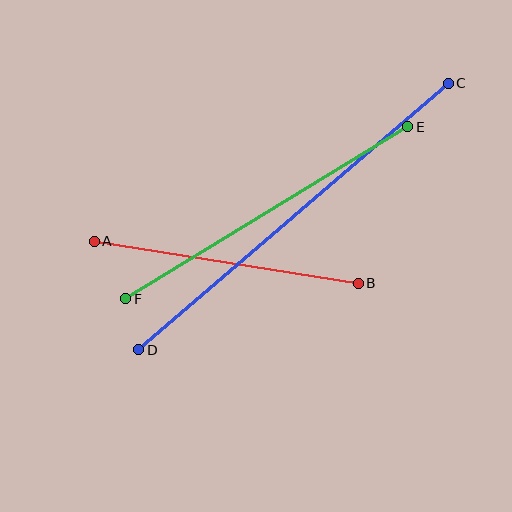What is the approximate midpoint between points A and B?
The midpoint is at approximately (226, 262) pixels.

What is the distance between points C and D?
The distance is approximately 409 pixels.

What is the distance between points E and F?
The distance is approximately 330 pixels.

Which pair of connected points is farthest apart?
Points C and D are farthest apart.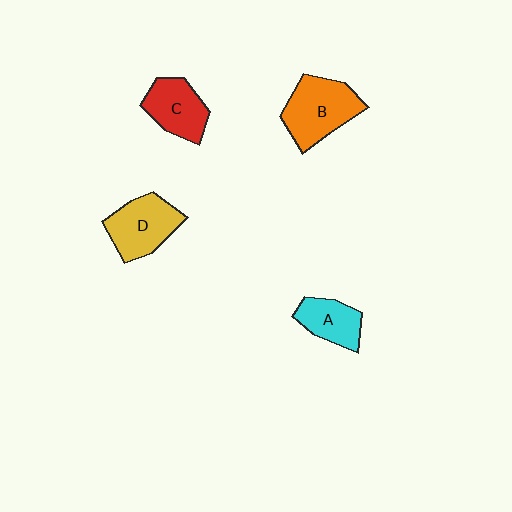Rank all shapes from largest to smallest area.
From largest to smallest: B (orange), D (yellow), C (red), A (cyan).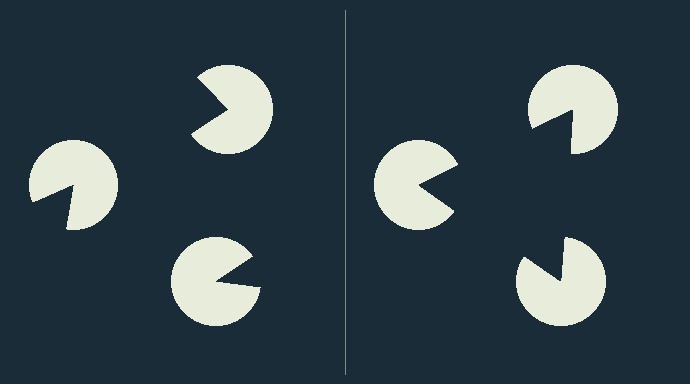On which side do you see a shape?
An illusory triangle appears on the right side. On the left side the wedge cuts are rotated, so no coherent shape forms.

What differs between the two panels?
The pac-man discs are positioned identically on both sides; only the wedge orientations differ. On the right they align to a triangle; on the left they are misaligned.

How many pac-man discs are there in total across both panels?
6 — 3 on each side.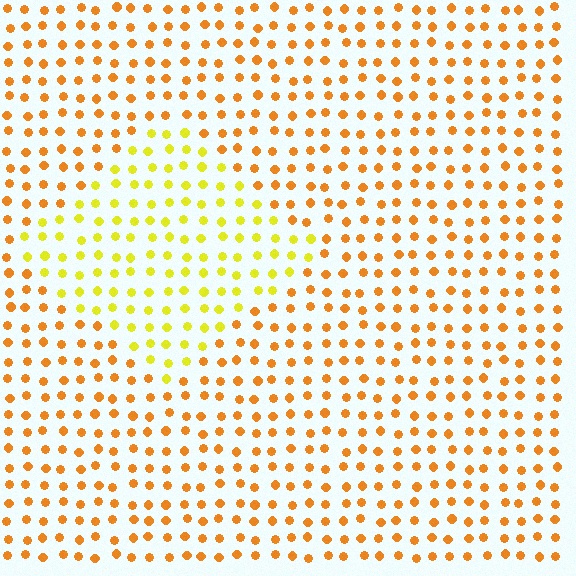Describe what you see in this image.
The image is filled with small orange elements in a uniform arrangement. A diamond-shaped region is visible where the elements are tinted to a slightly different hue, forming a subtle color boundary.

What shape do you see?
I see a diamond.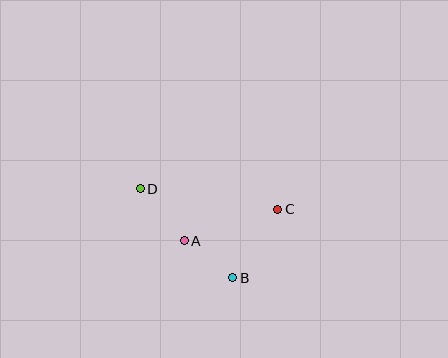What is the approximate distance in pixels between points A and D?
The distance between A and D is approximately 68 pixels.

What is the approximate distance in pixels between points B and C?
The distance between B and C is approximately 82 pixels.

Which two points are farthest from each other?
Points C and D are farthest from each other.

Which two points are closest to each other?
Points A and B are closest to each other.